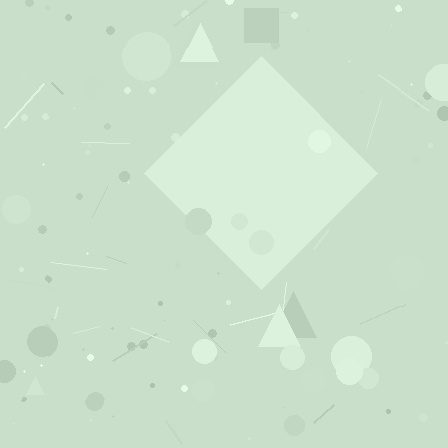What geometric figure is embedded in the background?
A diamond is embedded in the background.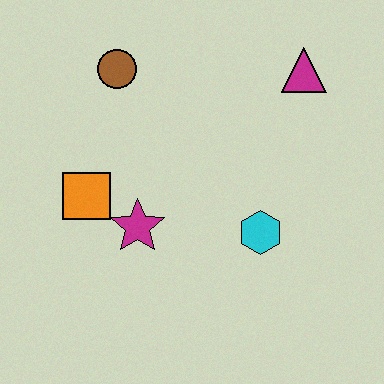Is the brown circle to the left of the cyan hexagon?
Yes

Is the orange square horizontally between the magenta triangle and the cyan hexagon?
No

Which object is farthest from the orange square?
The magenta triangle is farthest from the orange square.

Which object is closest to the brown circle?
The orange square is closest to the brown circle.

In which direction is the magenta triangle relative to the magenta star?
The magenta triangle is to the right of the magenta star.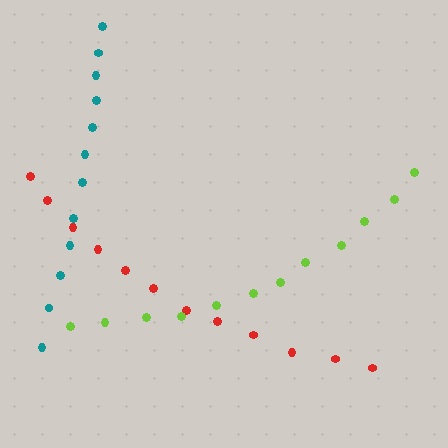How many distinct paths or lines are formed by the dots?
There are 3 distinct paths.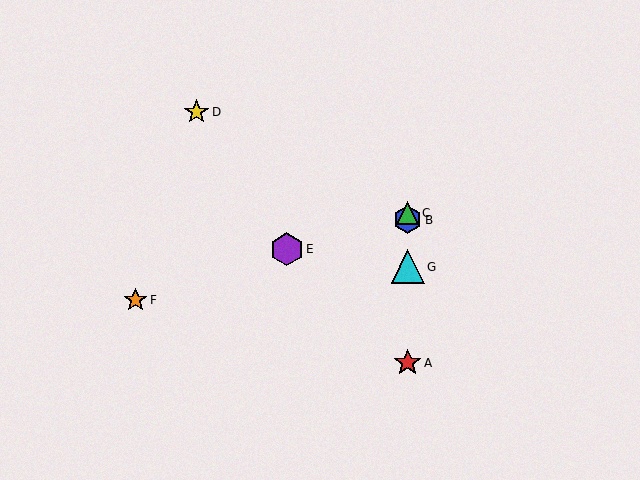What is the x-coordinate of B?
Object B is at x≈408.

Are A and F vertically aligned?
No, A is at x≈408 and F is at x≈135.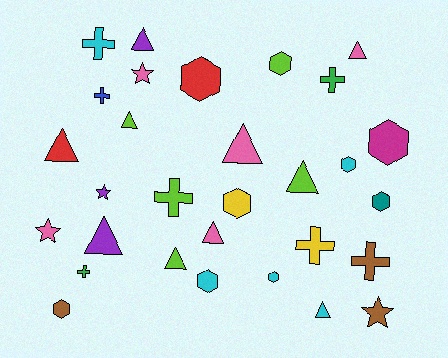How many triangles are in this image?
There are 10 triangles.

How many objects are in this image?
There are 30 objects.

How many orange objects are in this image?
There are no orange objects.